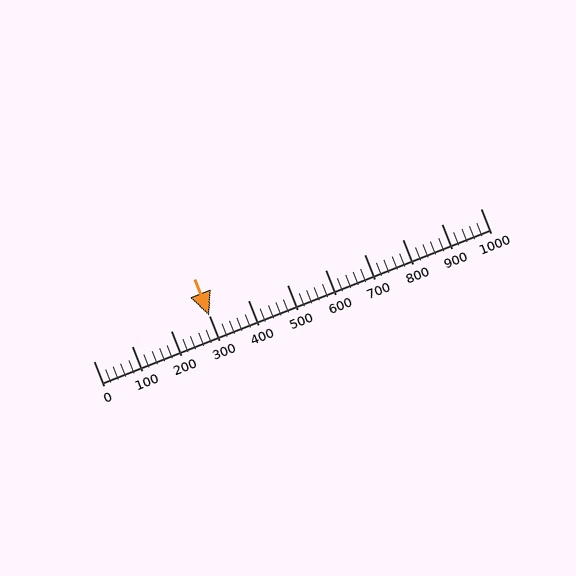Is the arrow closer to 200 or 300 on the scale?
The arrow is closer to 300.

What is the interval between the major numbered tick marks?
The major tick marks are spaced 100 units apart.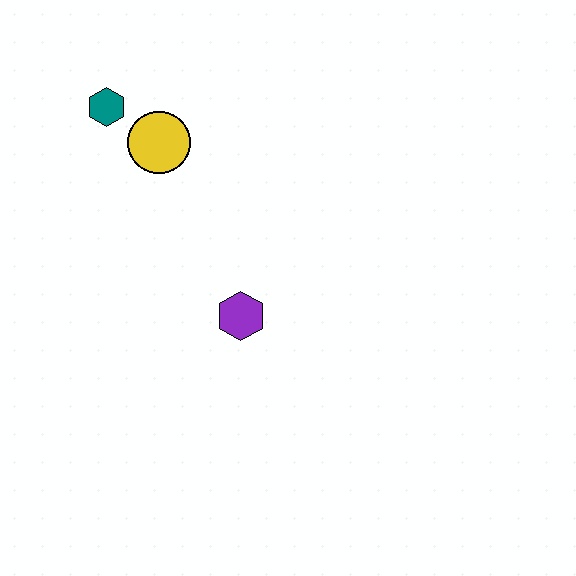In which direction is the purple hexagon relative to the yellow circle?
The purple hexagon is below the yellow circle.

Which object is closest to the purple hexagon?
The yellow circle is closest to the purple hexagon.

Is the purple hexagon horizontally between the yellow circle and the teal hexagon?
No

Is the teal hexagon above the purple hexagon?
Yes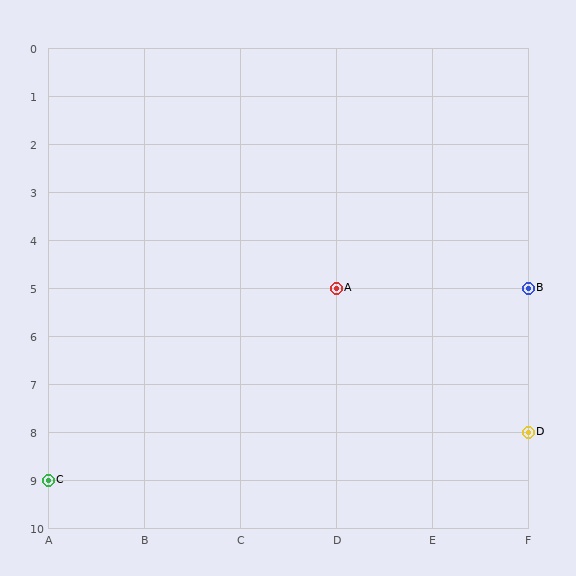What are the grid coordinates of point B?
Point B is at grid coordinates (F, 5).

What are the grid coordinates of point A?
Point A is at grid coordinates (D, 5).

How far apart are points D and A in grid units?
Points D and A are 2 columns and 3 rows apart (about 3.6 grid units diagonally).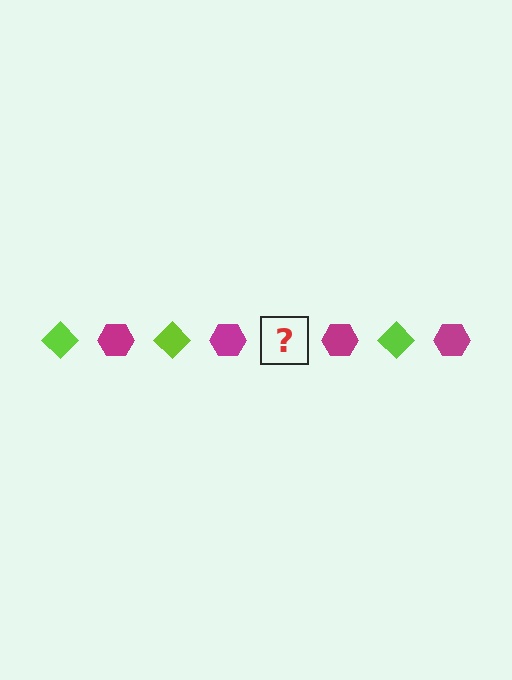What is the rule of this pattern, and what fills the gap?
The rule is that the pattern alternates between lime diamond and magenta hexagon. The gap should be filled with a lime diamond.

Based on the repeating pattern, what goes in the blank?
The blank should be a lime diamond.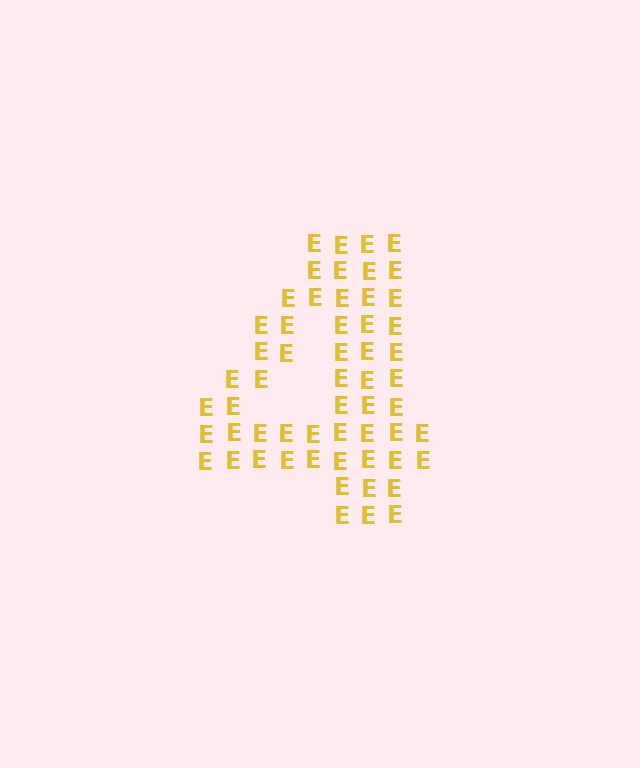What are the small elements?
The small elements are letter E's.